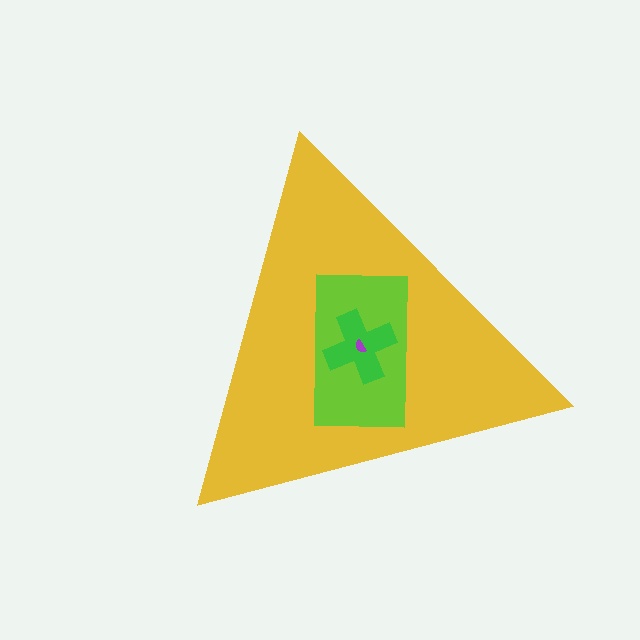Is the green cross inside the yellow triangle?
Yes.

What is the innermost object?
The purple semicircle.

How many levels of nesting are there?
4.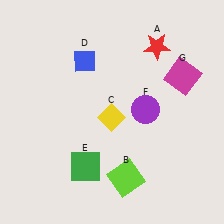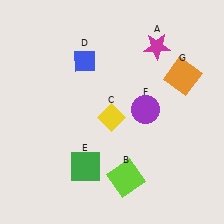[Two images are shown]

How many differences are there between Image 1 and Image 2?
There are 2 differences between the two images.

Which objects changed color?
A changed from red to magenta. G changed from magenta to orange.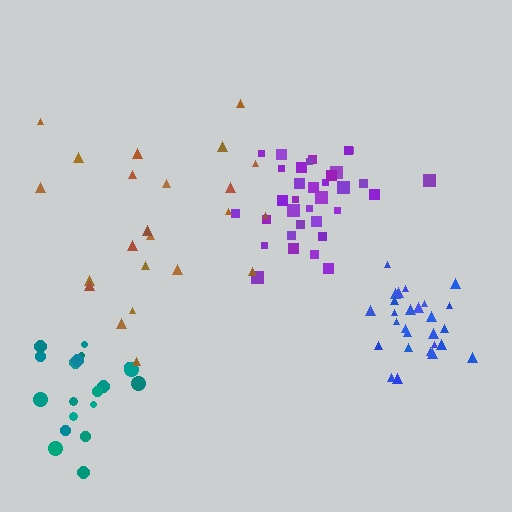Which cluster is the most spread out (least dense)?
Brown.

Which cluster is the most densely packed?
Blue.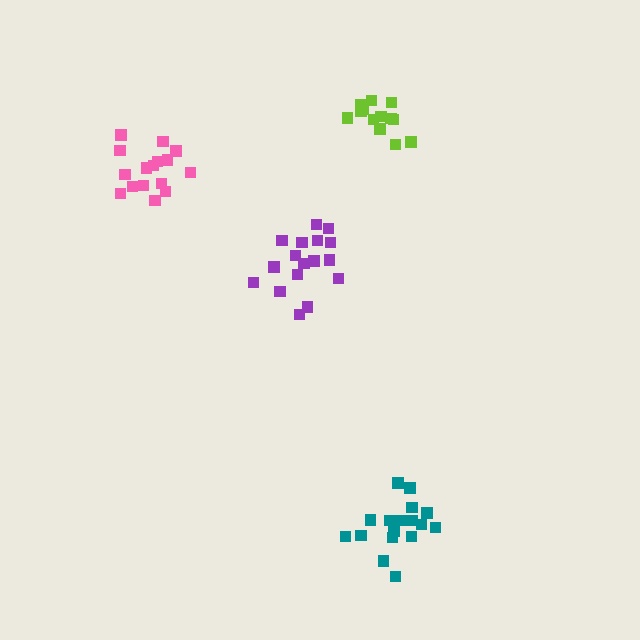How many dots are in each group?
Group 1: 14 dots, Group 2: 17 dots, Group 3: 17 dots, Group 4: 16 dots (64 total).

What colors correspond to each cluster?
The clusters are colored: lime, purple, teal, pink.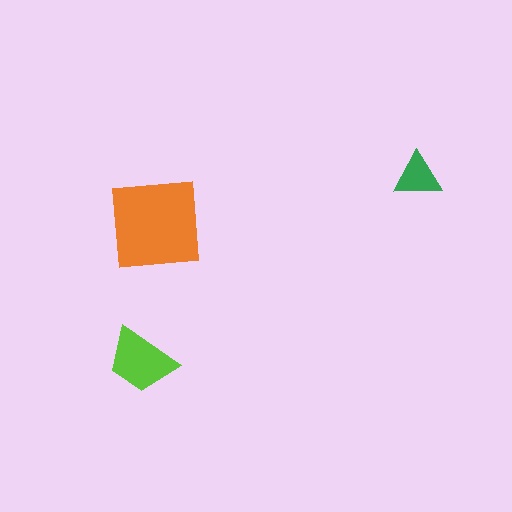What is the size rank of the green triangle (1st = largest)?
3rd.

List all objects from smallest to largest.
The green triangle, the lime trapezoid, the orange square.